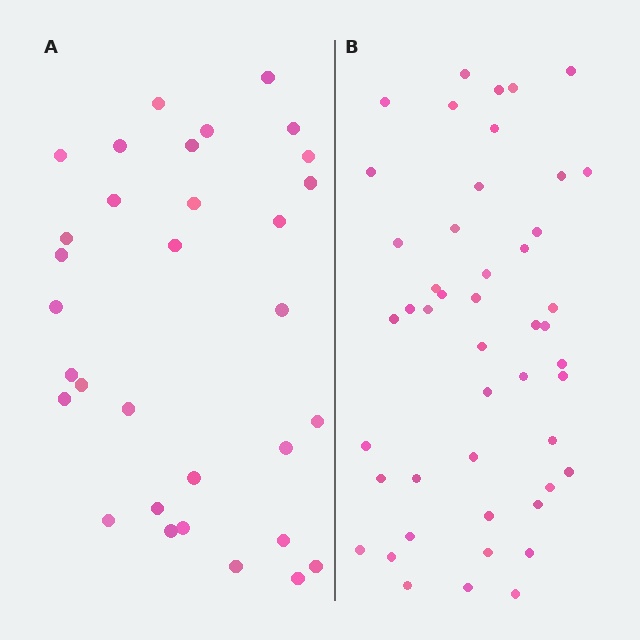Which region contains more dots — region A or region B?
Region B (the right region) has more dots.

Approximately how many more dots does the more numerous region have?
Region B has approximately 15 more dots than region A.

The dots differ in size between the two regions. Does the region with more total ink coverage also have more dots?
No. Region A has more total ink coverage because its dots are larger, but region B actually contains more individual dots. Total area can be misleading — the number of items is what matters here.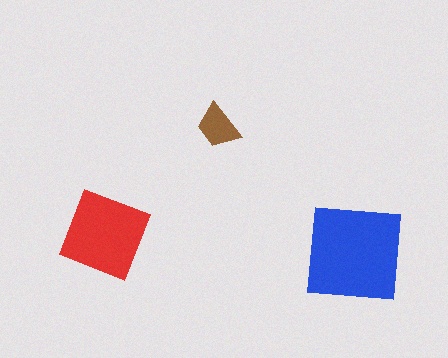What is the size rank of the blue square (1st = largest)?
1st.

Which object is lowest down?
The blue square is bottommost.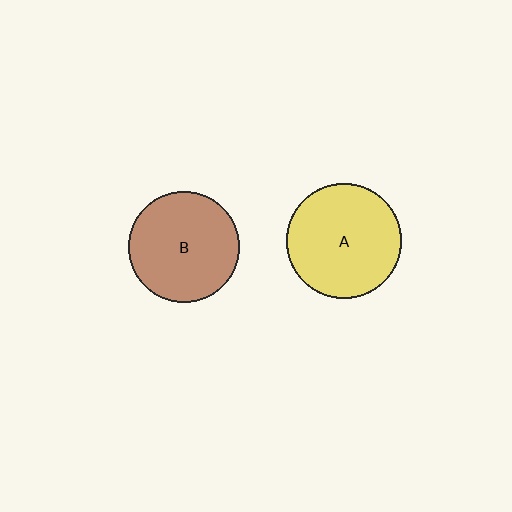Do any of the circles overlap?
No, none of the circles overlap.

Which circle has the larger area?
Circle A (yellow).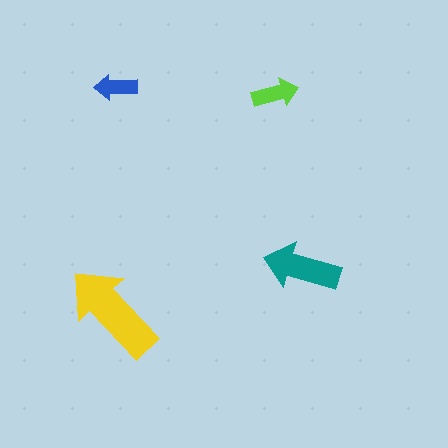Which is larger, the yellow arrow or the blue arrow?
The yellow one.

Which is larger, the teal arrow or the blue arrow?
The teal one.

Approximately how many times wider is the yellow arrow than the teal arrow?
About 1.5 times wider.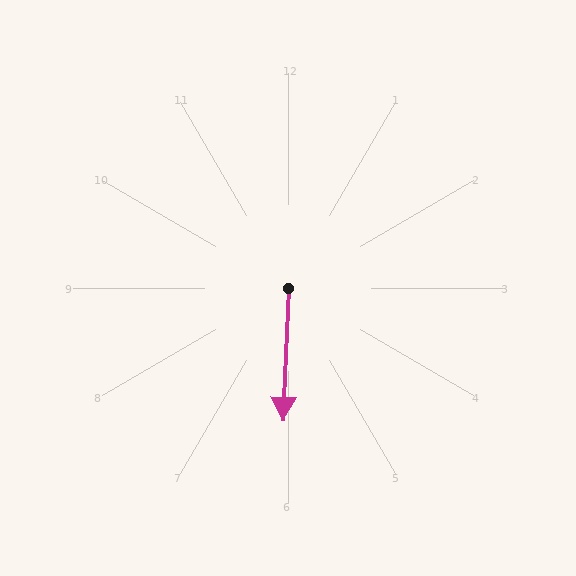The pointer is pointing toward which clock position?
Roughly 6 o'clock.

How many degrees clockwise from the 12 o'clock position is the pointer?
Approximately 182 degrees.